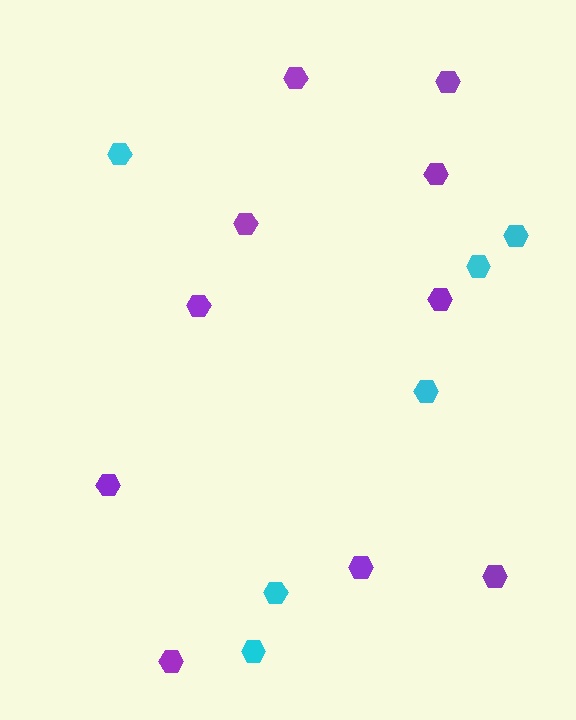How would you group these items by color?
There are 2 groups: one group of purple hexagons (10) and one group of cyan hexagons (6).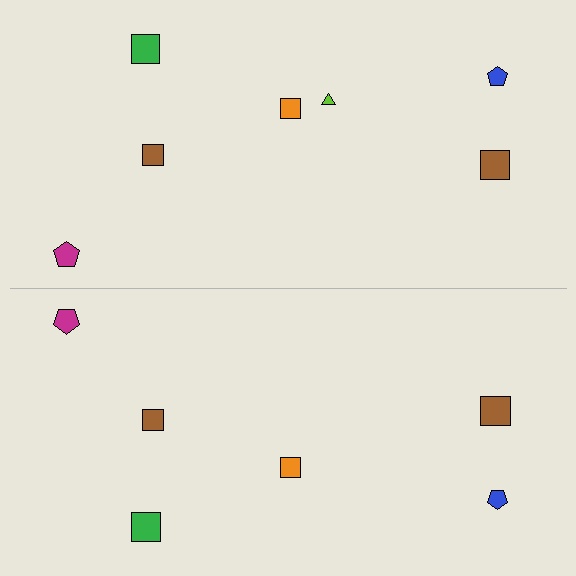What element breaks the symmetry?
A lime triangle is missing from the bottom side.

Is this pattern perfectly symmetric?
No, the pattern is not perfectly symmetric. A lime triangle is missing from the bottom side.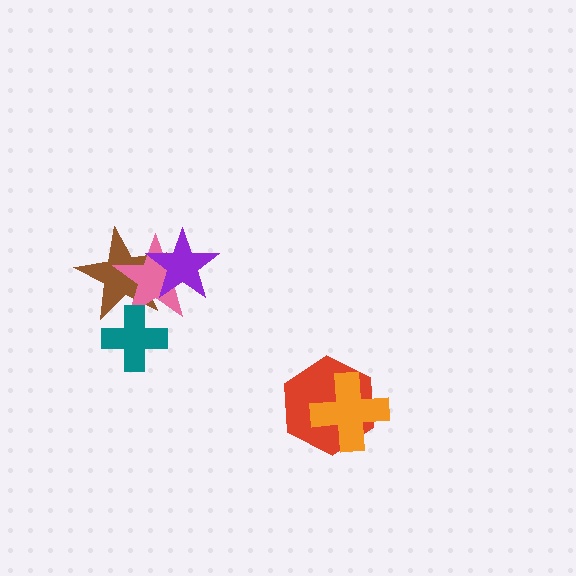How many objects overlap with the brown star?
3 objects overlap with the brown star.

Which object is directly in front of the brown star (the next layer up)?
The pink star is directly in front of the brown star.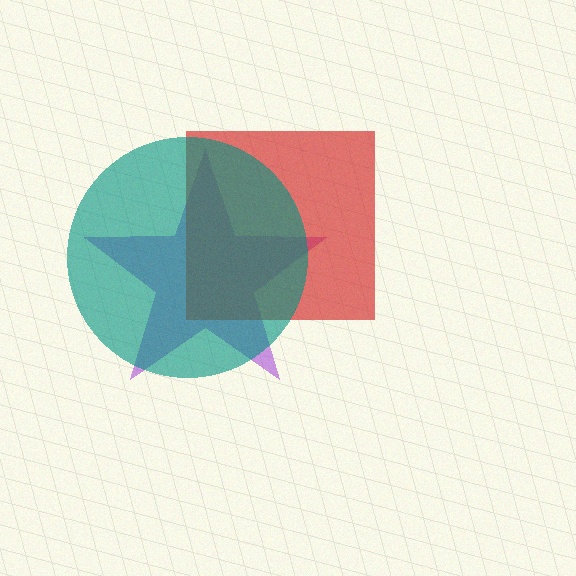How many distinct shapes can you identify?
There are 3 distinct shapes: a purple star, a red square, a teal circle.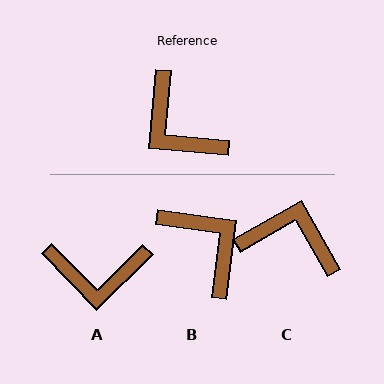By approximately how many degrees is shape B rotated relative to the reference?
Approximately 177 degrees counter-clockwise.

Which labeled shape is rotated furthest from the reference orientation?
B, about 177 degrees away.